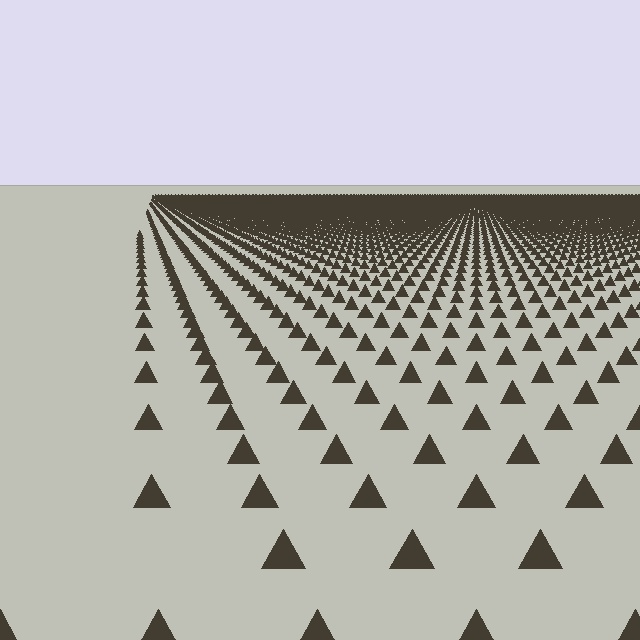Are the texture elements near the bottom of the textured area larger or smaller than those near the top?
Larger. Near the bottom, elements are closer to the viewer and appear at a bigger on-screen size.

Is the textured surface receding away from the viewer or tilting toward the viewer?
The surface is receding away from the viewer. Texture elements get smaller and denser toward the top.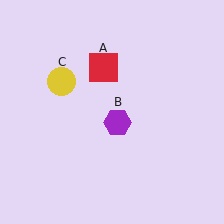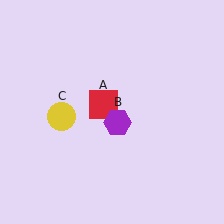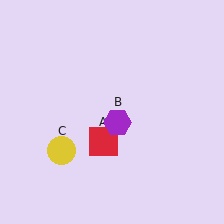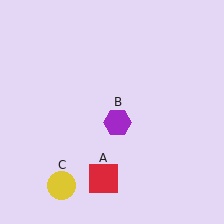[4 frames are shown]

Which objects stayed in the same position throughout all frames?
Purple hexagon (object B) remained stationary.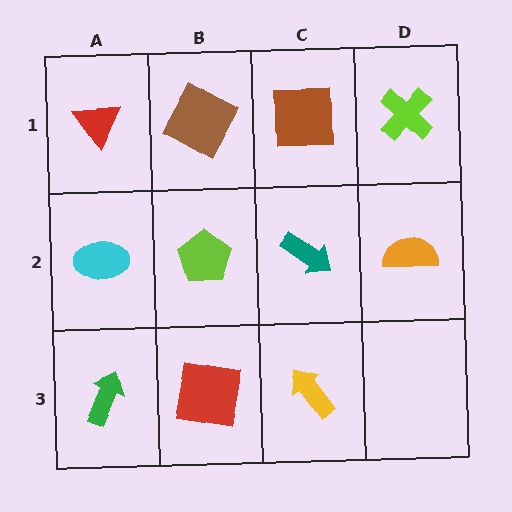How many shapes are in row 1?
4 shapes.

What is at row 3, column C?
A yellow arrow.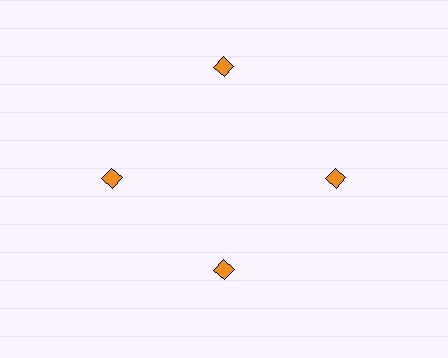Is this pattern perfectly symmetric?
No. The 4 orange diamonds are arranged in a ring, but one element near the 6 o'clock position is pulled inward toward the center, breaking the 4-fold rotational symmetry.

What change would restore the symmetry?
The symmetry would be restored by moving it outward, back onto the ring so that all 4 diamonds sit at equal angles and equal distance from the center.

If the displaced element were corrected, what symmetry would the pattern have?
It would have 4-fold rotational symmetry — the pattern would map onto itself every 90 degrees.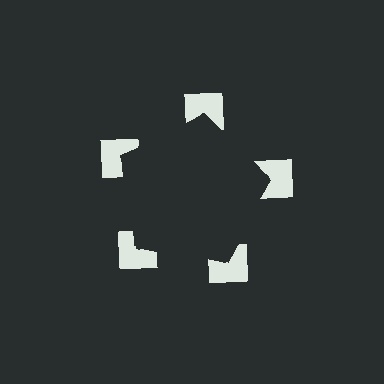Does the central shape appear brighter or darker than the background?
It typically appears slightly darker than the background, even though no actual brightness change is drawn.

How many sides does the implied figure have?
5 sides.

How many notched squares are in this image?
There are 5 — one at each vertex of the illusory pentagon.